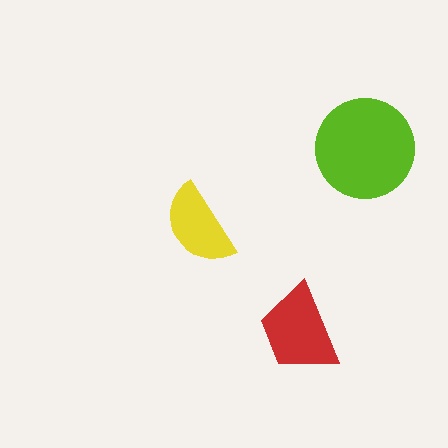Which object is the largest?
The lime circle.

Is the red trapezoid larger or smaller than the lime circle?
Smaller.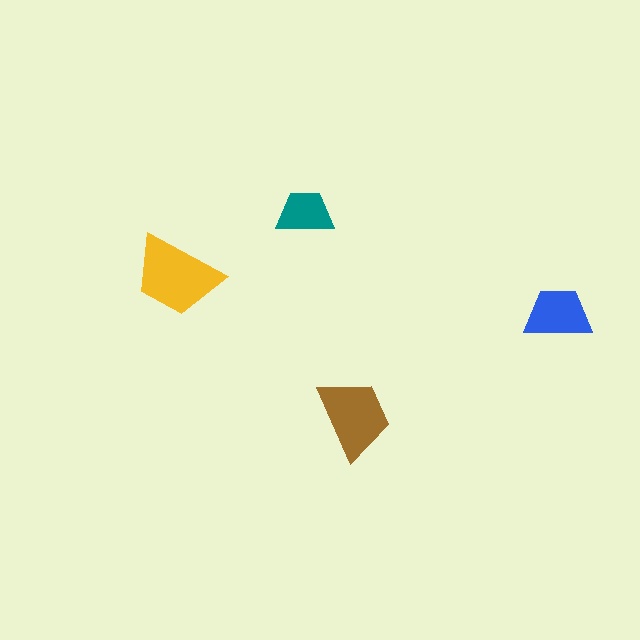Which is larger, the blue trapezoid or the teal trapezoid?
The blue one.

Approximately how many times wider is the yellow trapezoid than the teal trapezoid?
About 1.5 times wider.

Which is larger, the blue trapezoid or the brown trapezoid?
The brown one.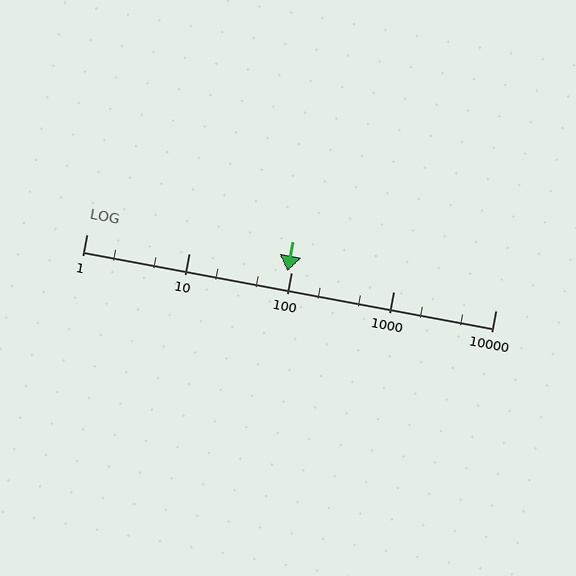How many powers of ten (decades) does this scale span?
The scale spans 4 decades, from 1 to 10000.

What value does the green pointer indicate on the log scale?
The pointer indicates approximately 93.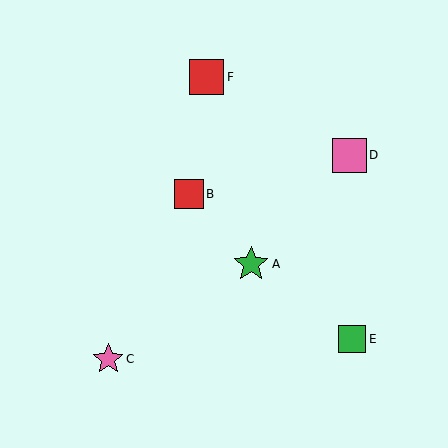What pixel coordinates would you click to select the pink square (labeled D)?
Click at (349, 155) to select the pink square D.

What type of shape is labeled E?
Shape E is a green square.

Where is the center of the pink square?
The center of the pink square is at (349, 155).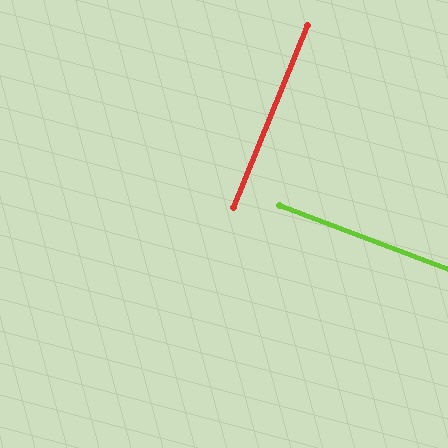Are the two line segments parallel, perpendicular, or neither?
Perpendicular — they meet at approximately 89°.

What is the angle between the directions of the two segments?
Approximately 89 degrees.